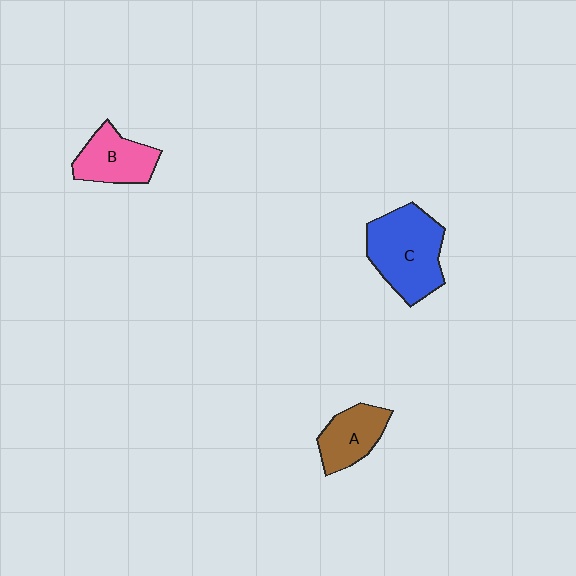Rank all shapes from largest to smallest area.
From largest to smallest: C (blue), B (pink), A (brown).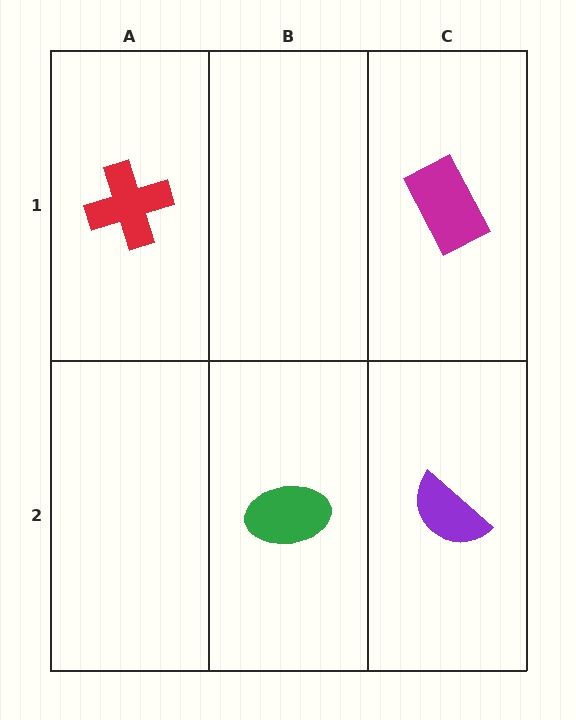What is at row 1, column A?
A red cross.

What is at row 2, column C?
A purple semicircle.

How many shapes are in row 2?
2 shapes.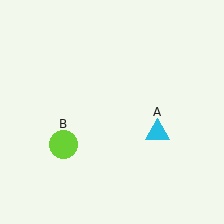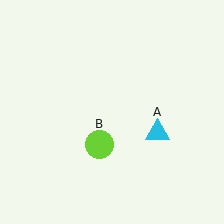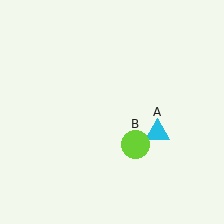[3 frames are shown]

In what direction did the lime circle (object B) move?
The lime circle (object B) moved right.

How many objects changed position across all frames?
1 object changed position: lime circle (object B).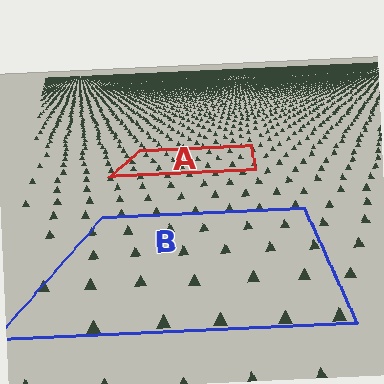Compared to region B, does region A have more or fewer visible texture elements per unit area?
Region A has more texture elements per unit area — they are packed more densely because it is farther away.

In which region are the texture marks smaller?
The texture marks are smaller in region A, because it is farther away.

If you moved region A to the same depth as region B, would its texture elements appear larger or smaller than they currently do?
They would appear larger. At a closer depth, the same texture elements are projected at a bigger on-screen size.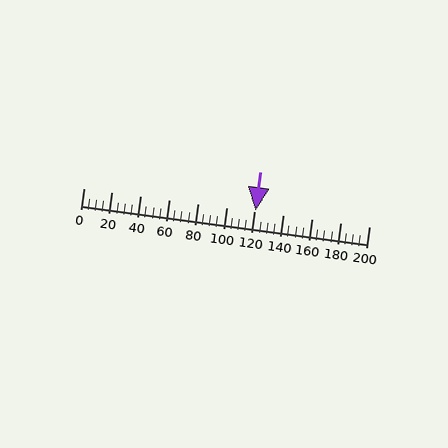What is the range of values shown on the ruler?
The ruler shows values from 0 to 200.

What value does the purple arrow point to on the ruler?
The purple arrow points to approximately 120.